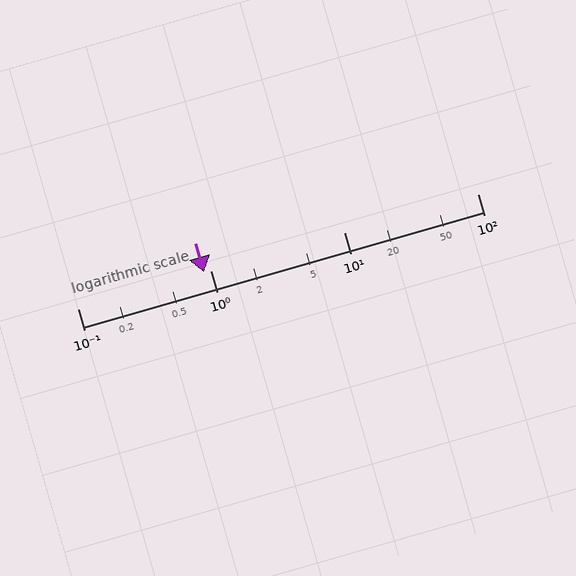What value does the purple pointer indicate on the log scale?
The pointer indicates approximately 0.89.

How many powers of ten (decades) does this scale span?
The scale spans 3 decades, from 0.1 to 100.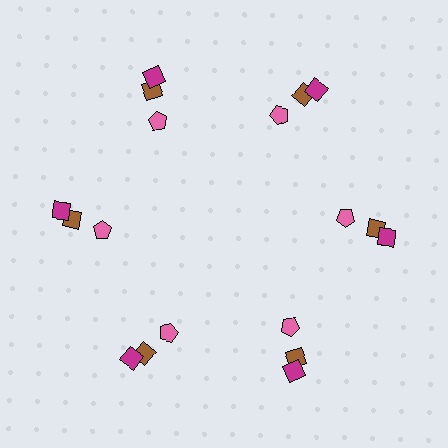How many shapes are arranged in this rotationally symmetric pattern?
There are 18 shapes, arranged in 6 groups of 3.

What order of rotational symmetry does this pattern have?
This pattern has 6-fold rotational symmetry.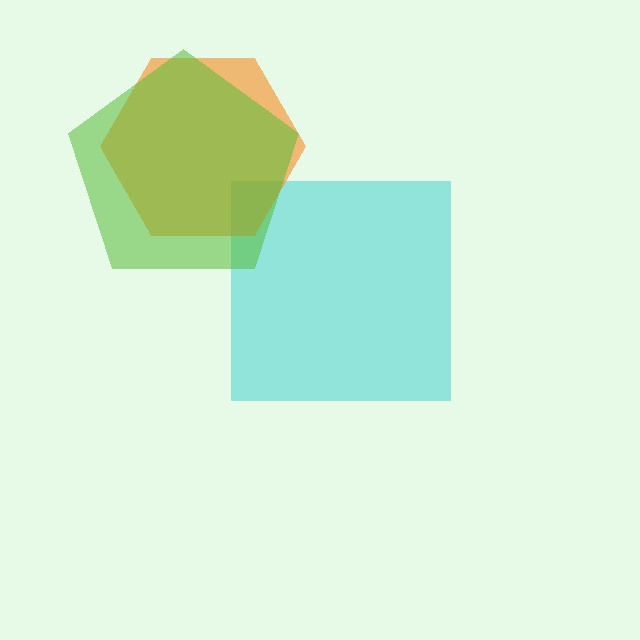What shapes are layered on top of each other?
The layered shapes are: a cyan square, an orange hexagon, a lime pentagon.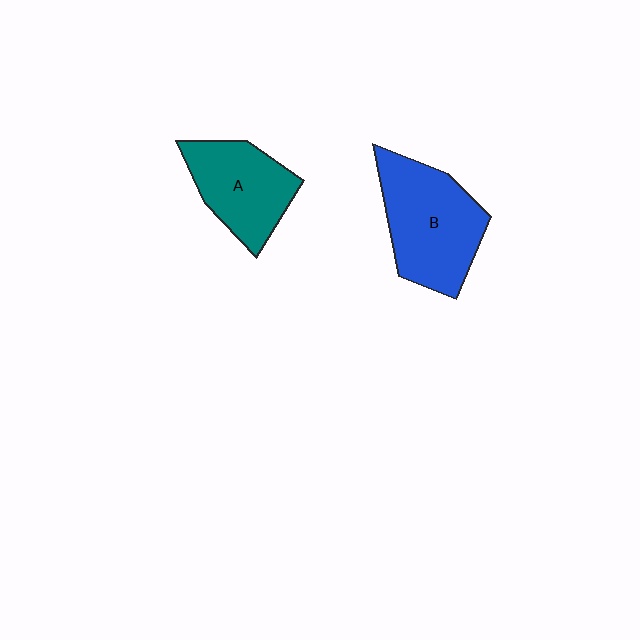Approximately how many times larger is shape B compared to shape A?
Approximately 1.3 times.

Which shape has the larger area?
Shape B (blue).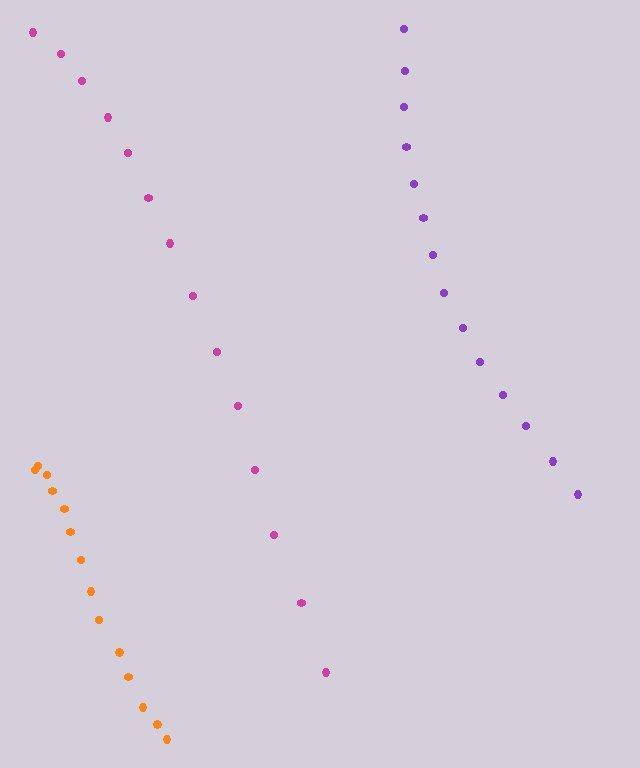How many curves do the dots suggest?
There are 3 distinct paths.